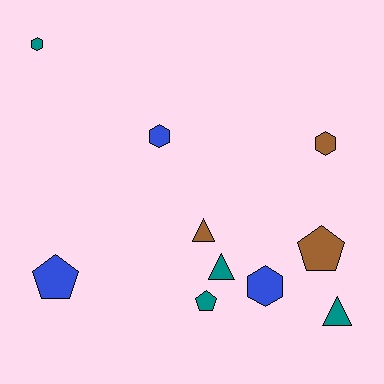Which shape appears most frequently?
Hexagon, with 4 objects.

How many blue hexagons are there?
There are 2 blue hexagons.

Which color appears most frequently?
Teal, with 4 objects.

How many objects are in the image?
There are 10 objects.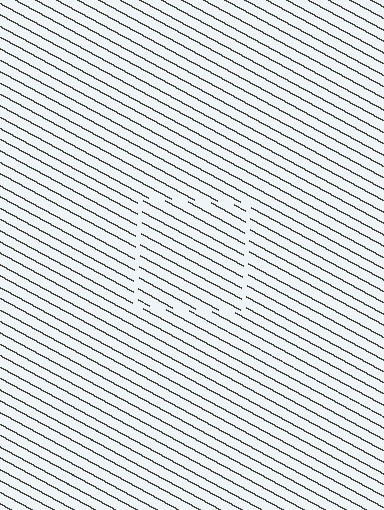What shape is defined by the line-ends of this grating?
An illusory square. The interior of the shape contains the same grating, shifted by half a period — the contour is defined by the phase discontinuity where line-ends from the inner and outer gratings abut.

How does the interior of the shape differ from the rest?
The interior of the shape contains the same grating, shifted by half a period — the contour is defined by the phase discontinuity where line-ends from the inner and outer gratings abut.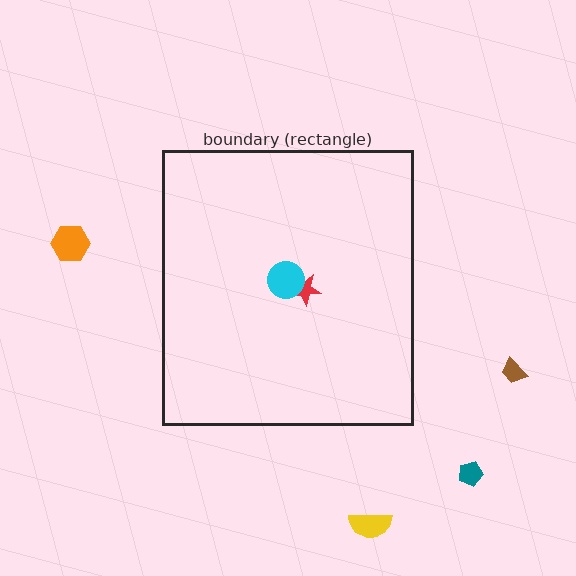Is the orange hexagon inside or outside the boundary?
Outside.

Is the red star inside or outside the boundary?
Inside.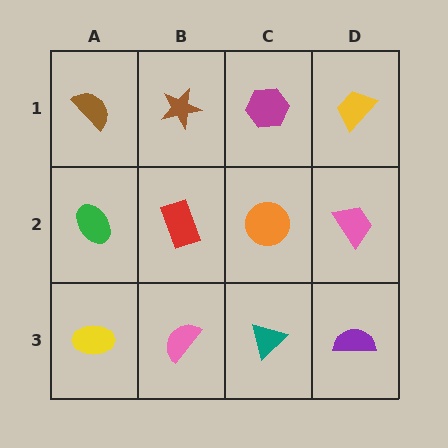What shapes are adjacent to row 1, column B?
A red rectangle (row 2, column B), a brown semicircle (row 1, column A), a magenta hexagon (row 1, column C).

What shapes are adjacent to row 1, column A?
A green ellipse (row 2, column A), a brown star (row 1, column B).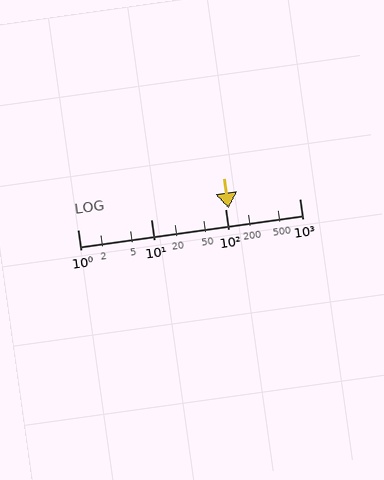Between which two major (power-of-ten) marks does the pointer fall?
The pointer is between 100 and 1000.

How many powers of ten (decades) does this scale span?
The scale spans 3 decades, from 1 to 1000.